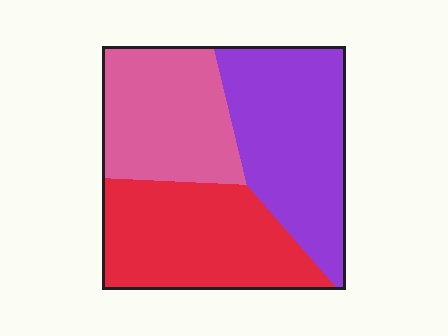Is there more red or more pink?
Red.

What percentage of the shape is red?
Red takes up about one third (1/3) of the shape.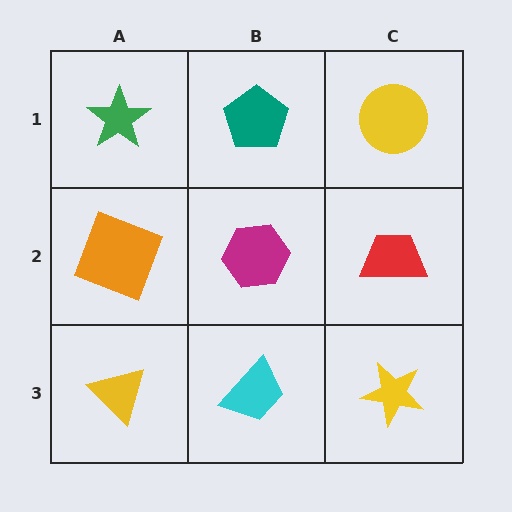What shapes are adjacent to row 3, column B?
A magenta hexagon (row 2, column B), a yellow triangle (row 3, column A), a yellow star (row 3, column C).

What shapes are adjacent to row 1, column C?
A red trapezoid (row 2, column C), a teal pentagon (row 1, column B).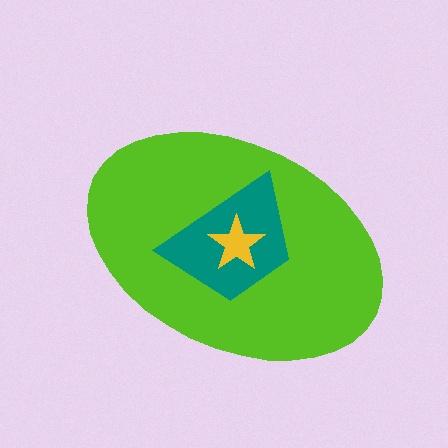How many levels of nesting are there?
3.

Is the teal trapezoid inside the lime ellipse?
Yes.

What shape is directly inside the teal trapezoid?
The yellow star.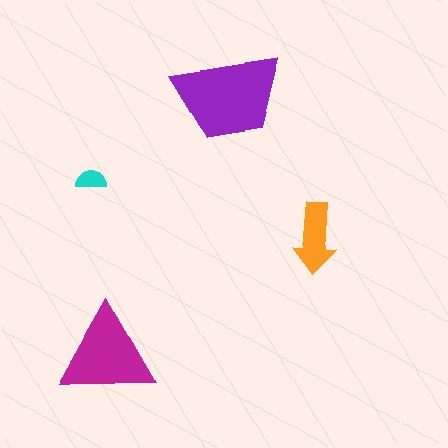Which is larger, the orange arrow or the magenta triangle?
The magenta triangle.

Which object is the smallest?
The cyan semicircle.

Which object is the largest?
The purple trapezoid.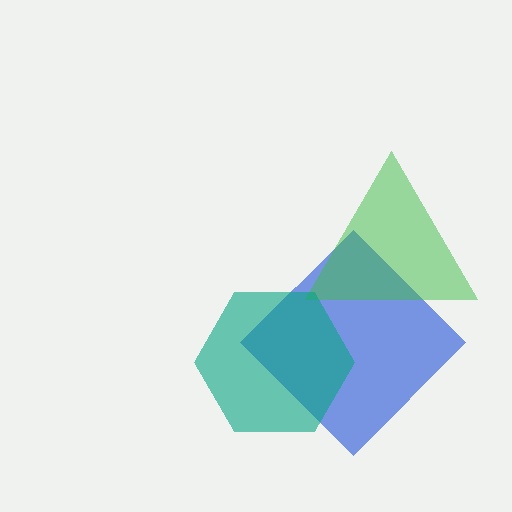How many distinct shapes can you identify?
There are 3 distinct shapes: a blue diamond, a green triangle, a teal hexagon.